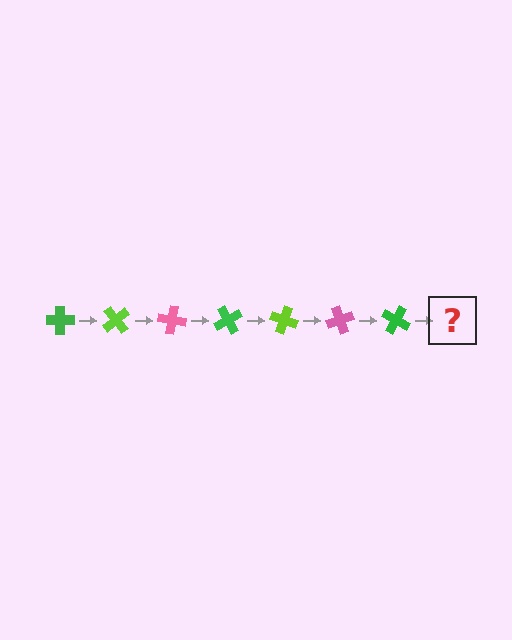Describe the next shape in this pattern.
It should be a lime cross, rotated 350 degrees from the start.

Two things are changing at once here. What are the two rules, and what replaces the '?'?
The two rules are that it rotates 50 degrees each step and the color cycles through green, lime, and pink. The '?' should be a lime cross, rotated 350 degrees from the start.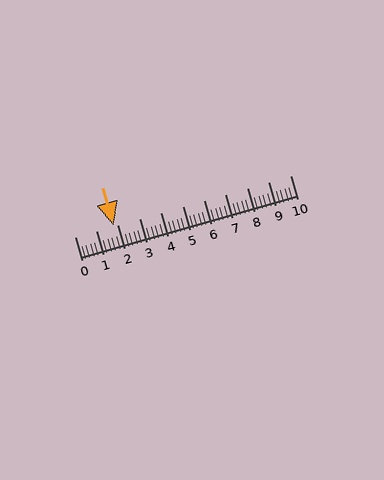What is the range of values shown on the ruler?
The ruler shows values from 0 to 10.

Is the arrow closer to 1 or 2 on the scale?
The arrow is closer to 2.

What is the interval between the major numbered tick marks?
The major tick marks are spaced 1 units apart.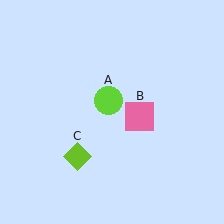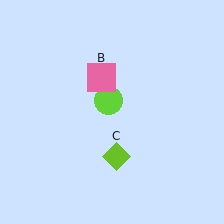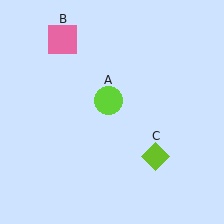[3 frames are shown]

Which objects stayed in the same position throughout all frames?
Lime circle (object A) remained stationary.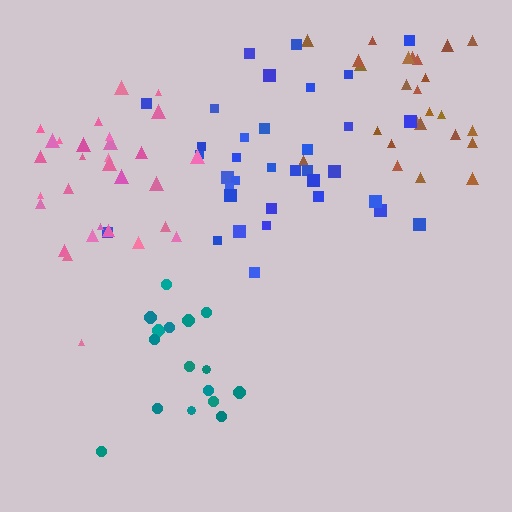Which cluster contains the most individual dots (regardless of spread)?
Blue (35).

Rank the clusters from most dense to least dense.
teal, blue, brown, pink.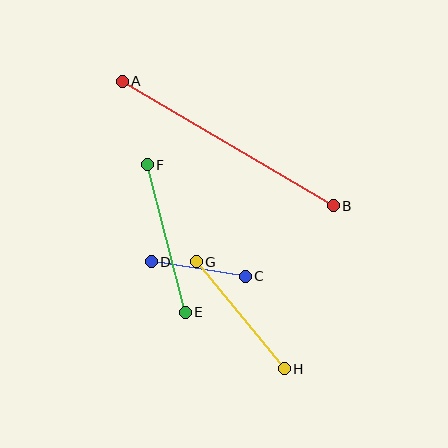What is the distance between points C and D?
The distance is approximately 95 pixels.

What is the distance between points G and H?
The distance is approximately 139 pixels.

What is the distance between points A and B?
The distance is approximately 245 pixels.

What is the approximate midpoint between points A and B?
The midpoint is at approximately (228, 144) pixels.